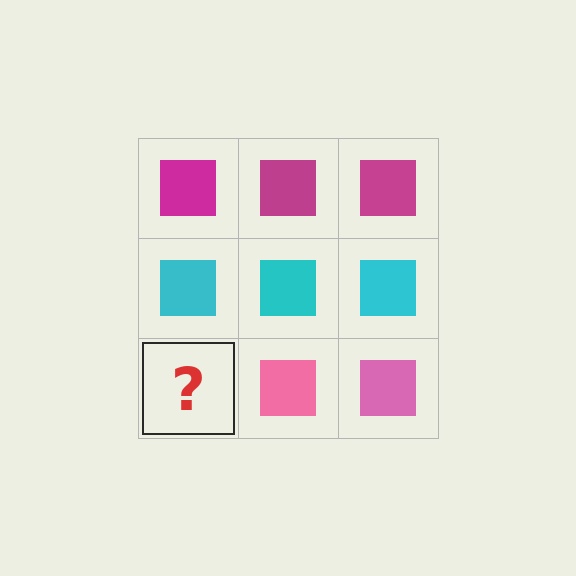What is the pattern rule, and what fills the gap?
The rule is that each row has a consistent color. The gap should be filled with a pink square.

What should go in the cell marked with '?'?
The missing cell should contain a pink square.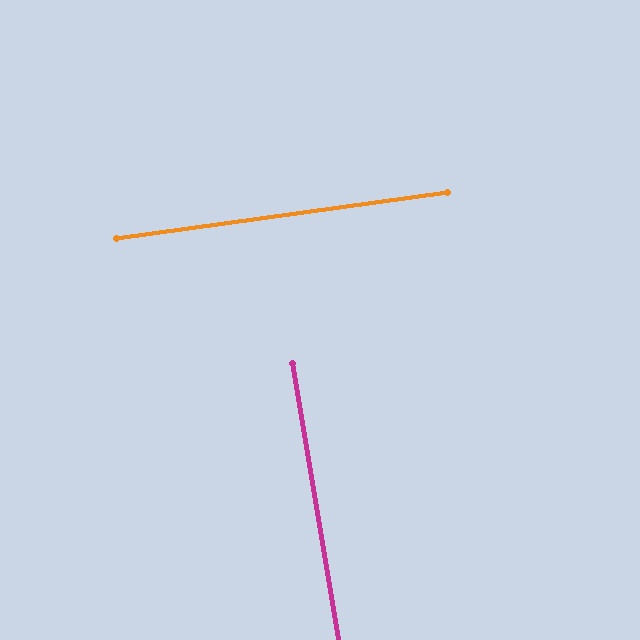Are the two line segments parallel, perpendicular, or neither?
Perpendicular — they meet at approximately 88°.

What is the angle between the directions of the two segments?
Approximately 88 degrees.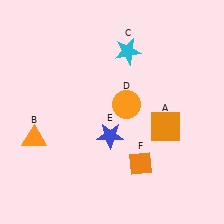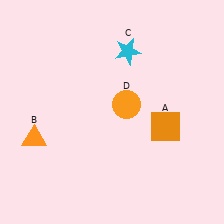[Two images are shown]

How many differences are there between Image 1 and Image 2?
There are 2 differences between the two images.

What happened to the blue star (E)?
The blue star (E) was removed in Image 2. It was in the bottom-left area of Image 1.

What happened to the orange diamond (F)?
The orange diamond (F) was removed in Image 2. It was in the bottom-right area of Image 1.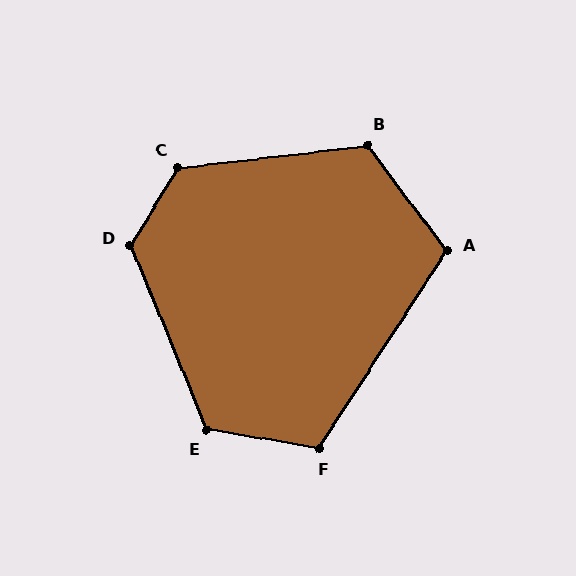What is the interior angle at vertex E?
Approximately 122 degrees (obtuse).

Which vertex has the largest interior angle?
C, at approximately 128 degrees.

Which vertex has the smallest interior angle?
A, at approximately 110 degrees.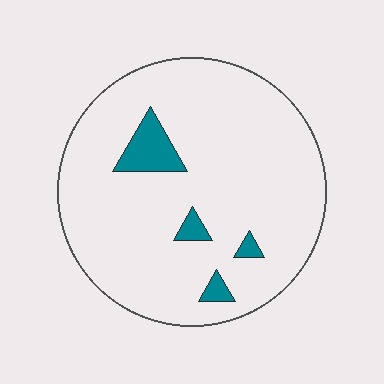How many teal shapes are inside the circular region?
4.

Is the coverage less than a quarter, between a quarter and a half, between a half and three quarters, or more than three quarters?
Less than a quarter.